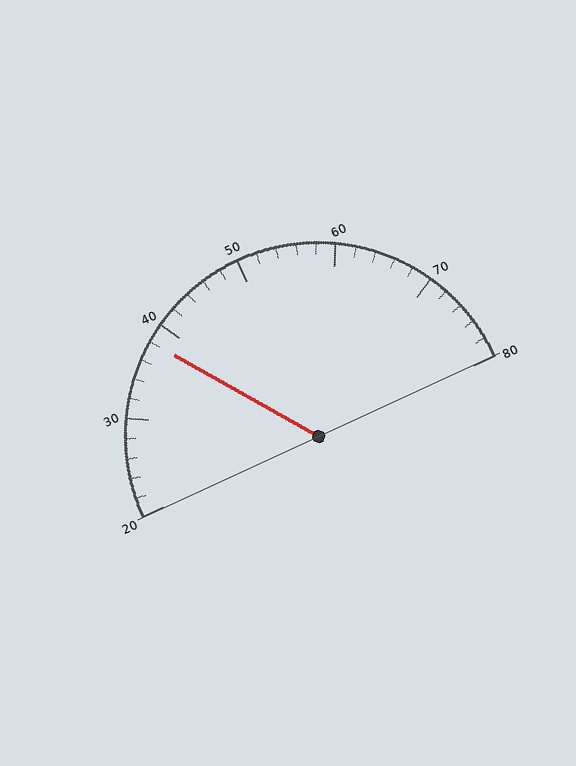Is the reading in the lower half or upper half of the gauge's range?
The reading is in the lower half of the range (20 to 80).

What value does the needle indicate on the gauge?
The needle indicates approximately 38.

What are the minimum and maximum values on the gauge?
The gauge ranges from 20 to 80.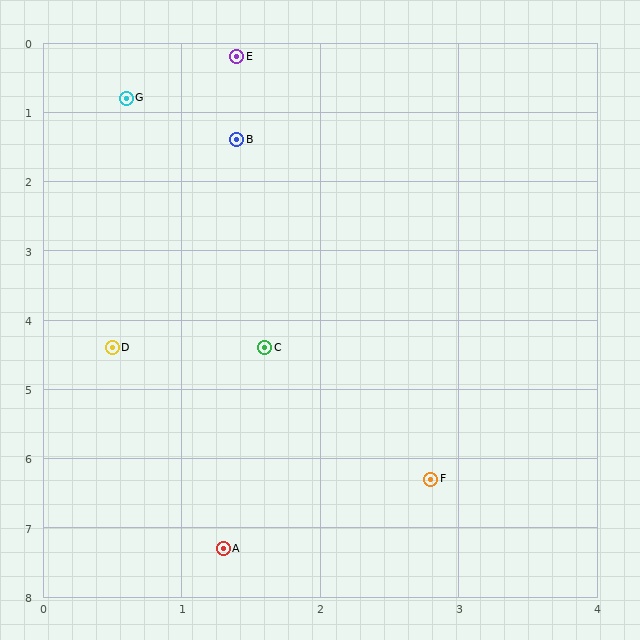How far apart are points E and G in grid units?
Points E and G are about 1.0 grid units apart.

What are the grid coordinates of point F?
Point F is at approximately (2.8, 6.3).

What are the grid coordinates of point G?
Point G is at approximately (0.6, 0.8).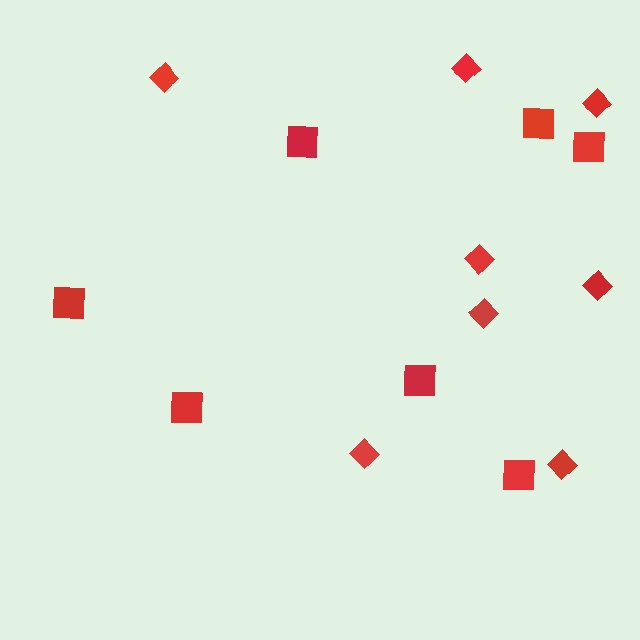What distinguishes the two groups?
There are 2 groups: one group of diamonds (8) and one group of squares (7).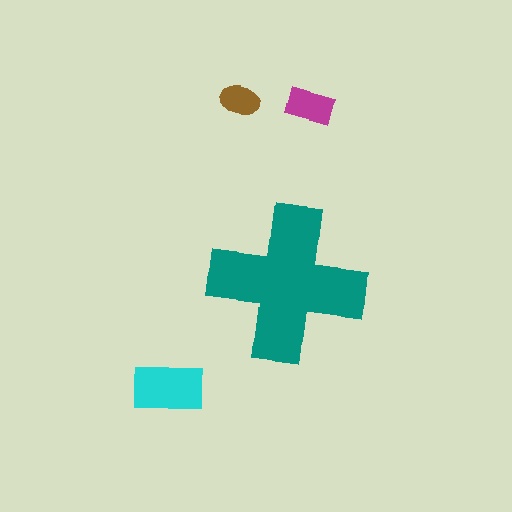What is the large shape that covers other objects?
A teal cross.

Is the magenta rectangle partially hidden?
No, the magenta rectangle is fully visible.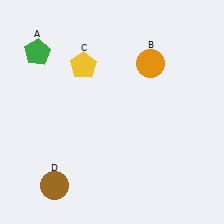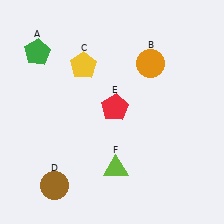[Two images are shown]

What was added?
A red pentagon (E), a lime triangle (F) were added in Image 2.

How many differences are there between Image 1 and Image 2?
There are 2 differences between the two images.